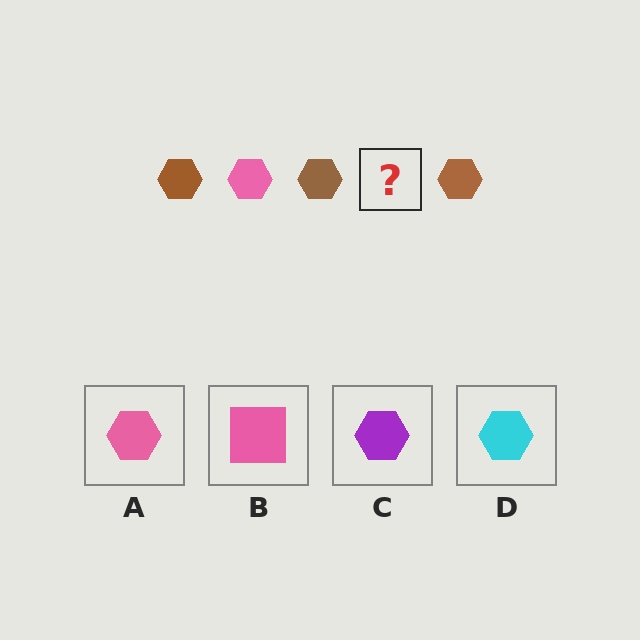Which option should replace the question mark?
Option A.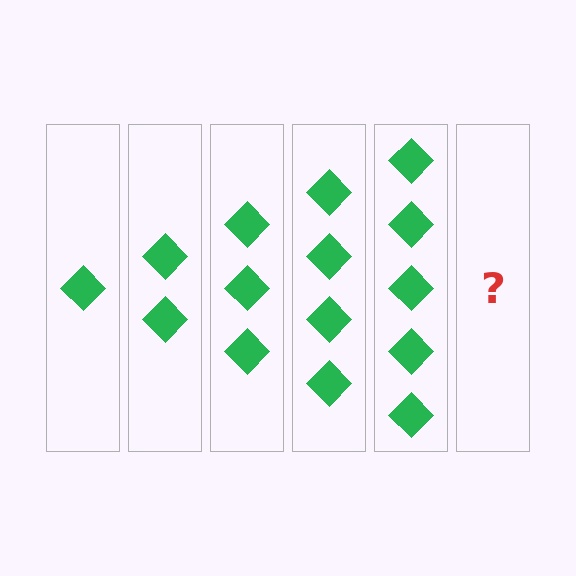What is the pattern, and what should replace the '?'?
The pattern is that each step adds one more diamond. The '?' should be 6 diamonds.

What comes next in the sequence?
The next element should be 6 diamonds.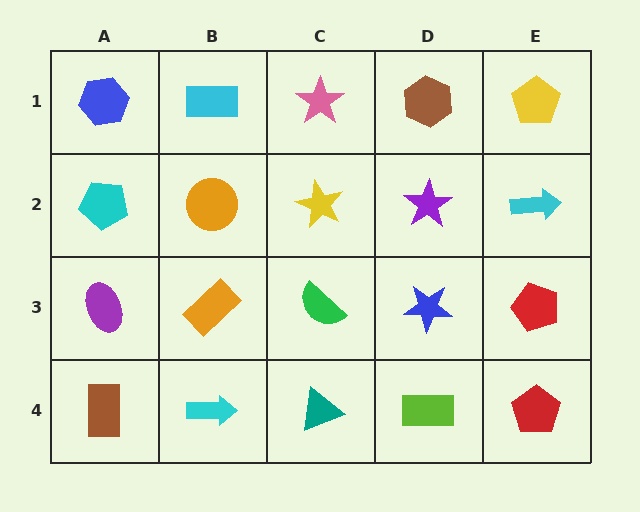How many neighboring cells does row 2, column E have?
3.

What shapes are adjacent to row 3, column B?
An orange circle (row 2, column B), a cyan arrow (row 4, column B), a purple ellipse (row 3, column A), a green semicircle (row 3, column C).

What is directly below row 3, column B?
A cyan arrow.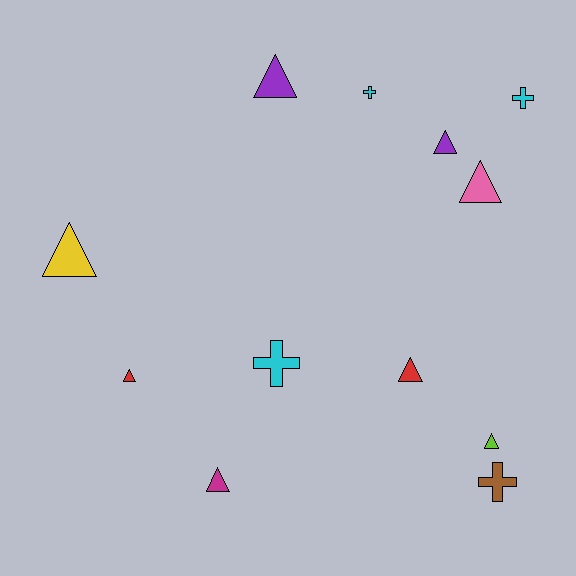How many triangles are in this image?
There are 8 triangles.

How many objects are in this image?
There are 12 objects.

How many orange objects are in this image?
There are no orange objects.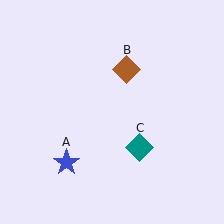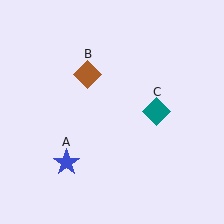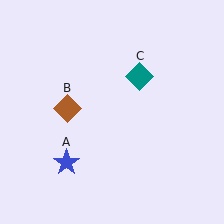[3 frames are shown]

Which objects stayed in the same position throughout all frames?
Blue star (object A) remained stationary.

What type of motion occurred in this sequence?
The brown diamond (object B), teal diamond (object C) rotated counterclockwise around the center of the scene.